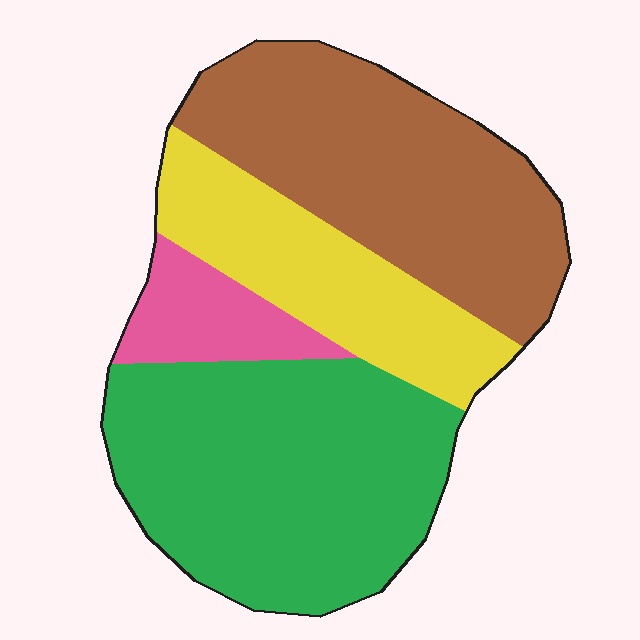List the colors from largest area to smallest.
From largest to smallest: green, brown, yellow, pink.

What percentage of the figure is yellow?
Yellow takes up less than a quarter of the figure.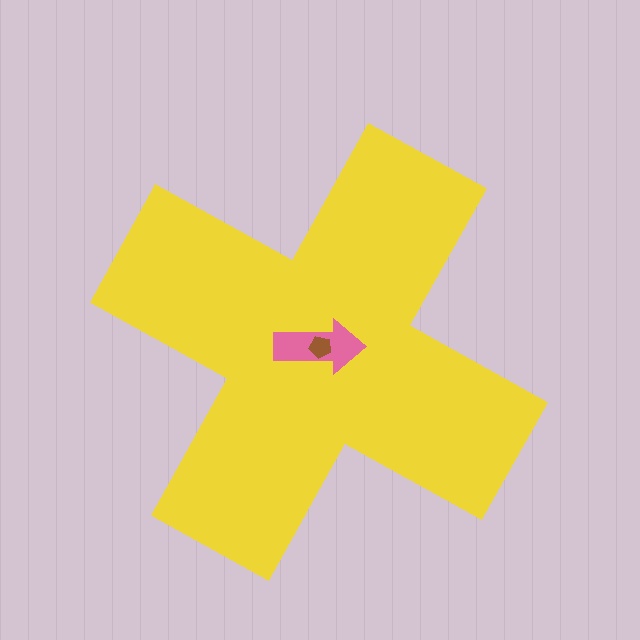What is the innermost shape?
The brown pentagon.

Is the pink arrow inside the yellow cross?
Yes.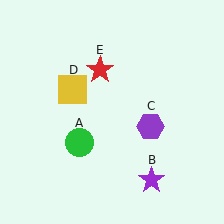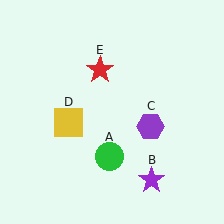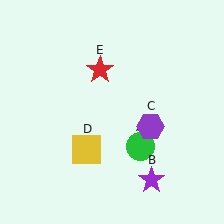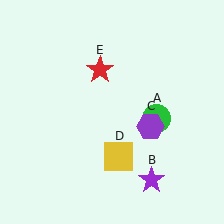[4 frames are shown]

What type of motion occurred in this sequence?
The green circle (object A), yellow square (object D) rotated counterclockwise around the center of the scene.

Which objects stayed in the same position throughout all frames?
Purple star (object B) and purple hexagon (object C) and red star (object E) remained stationary.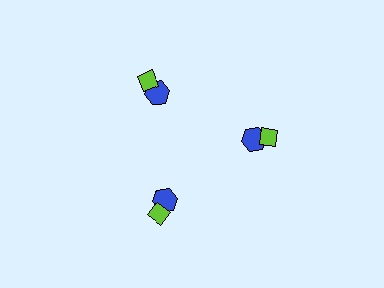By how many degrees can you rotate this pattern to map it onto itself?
The pattern maps onto itself every 120 degrees of rotation.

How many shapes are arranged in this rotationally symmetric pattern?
There are 6 shapes, arranged in 3 groups of 2.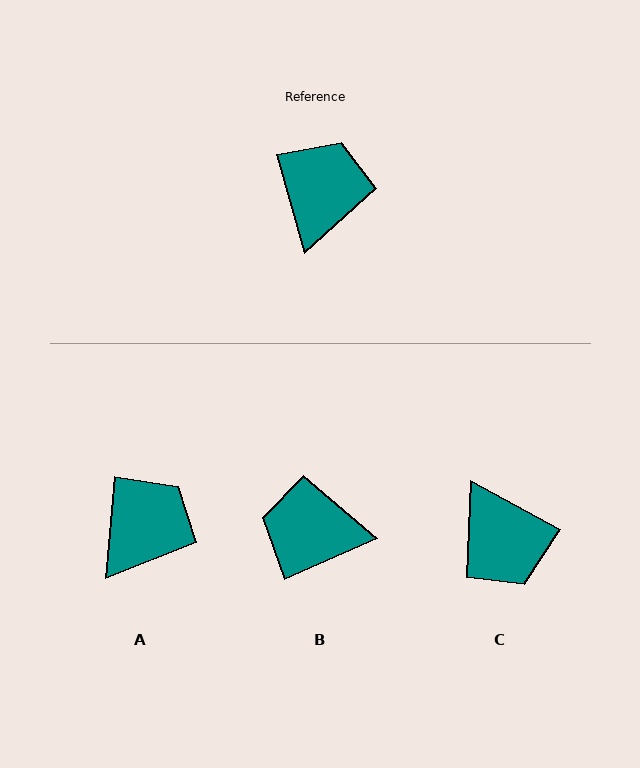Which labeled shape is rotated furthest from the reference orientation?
C, about 134 degrees away.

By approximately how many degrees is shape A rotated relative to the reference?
Approximately 20 degrees clockwise.